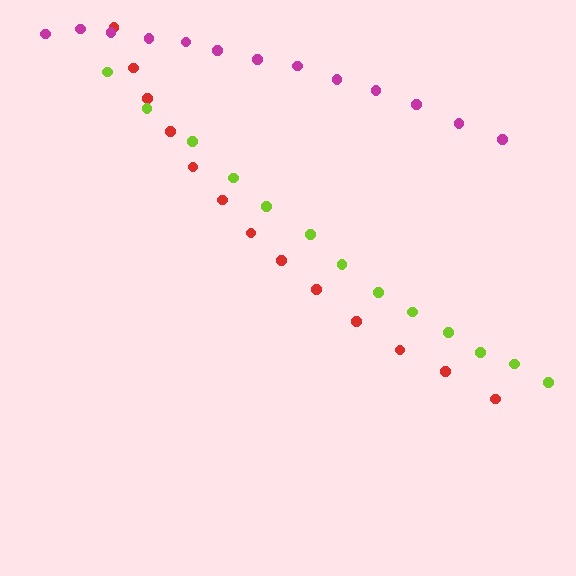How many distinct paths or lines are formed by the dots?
There are 3 distinct paths.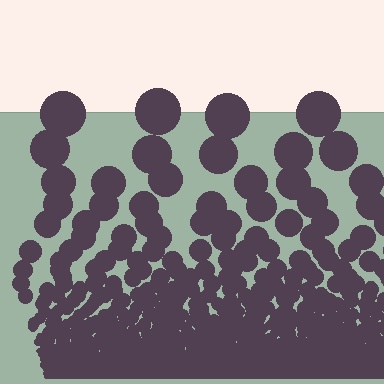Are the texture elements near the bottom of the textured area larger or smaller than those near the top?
Smaller. The gradient is inverted — elements near the bottom are smaller and denser.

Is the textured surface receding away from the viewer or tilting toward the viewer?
The surface appears to tilt toward the viewer. Texture elements get larger and sparser toward the top.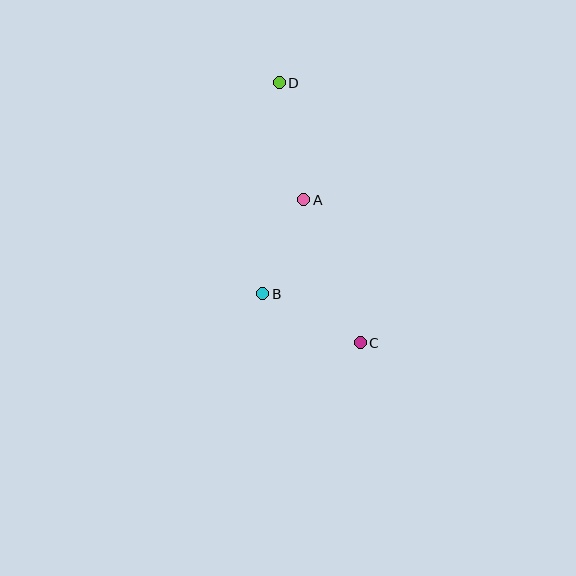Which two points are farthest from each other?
Points C and D are farthest from each other.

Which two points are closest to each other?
Points A and B are closest to each other.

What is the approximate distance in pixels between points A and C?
The distance between A and C is approximately 154 pixels.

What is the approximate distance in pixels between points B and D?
The distance between B and D is approximately 212 pixels.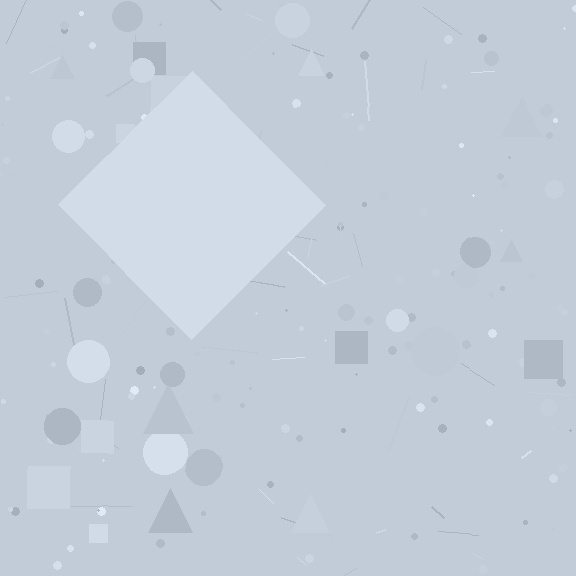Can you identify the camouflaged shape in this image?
The camouflaged shape is a diamond.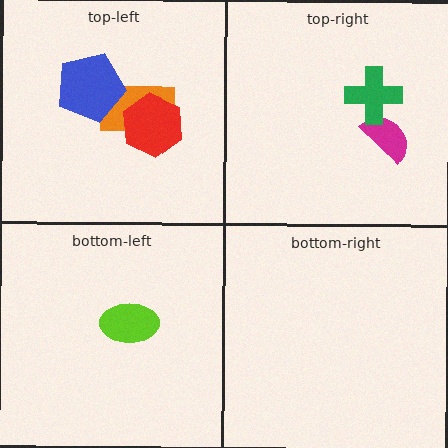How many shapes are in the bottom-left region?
1.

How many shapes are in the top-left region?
3.